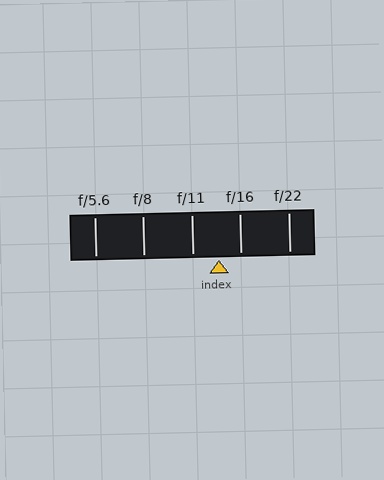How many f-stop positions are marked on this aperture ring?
There are 5 f-stop positions marked.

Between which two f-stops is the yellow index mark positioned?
The index mark is between f/11 and f/16.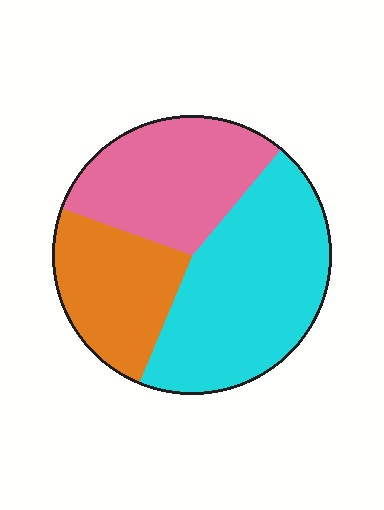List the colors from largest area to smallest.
From largest to smallest: cyan, pink, orange.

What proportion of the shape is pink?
Pink covers roughly 30% of the shape.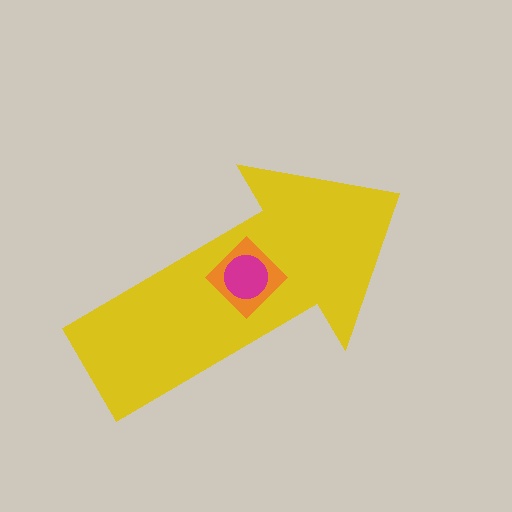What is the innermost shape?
The magenta circle.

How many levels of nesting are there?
3.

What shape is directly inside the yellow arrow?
The orange diamond.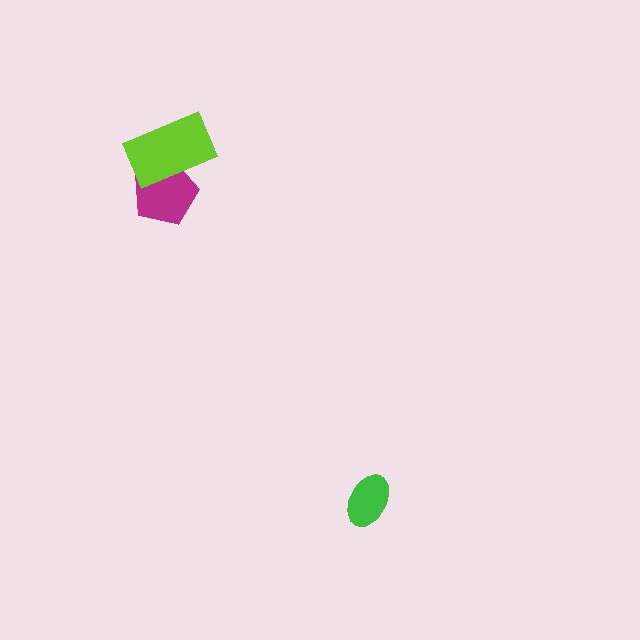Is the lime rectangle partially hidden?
No, no other shape covers it.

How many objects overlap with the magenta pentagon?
1 object overlaps with the magenta pentagon.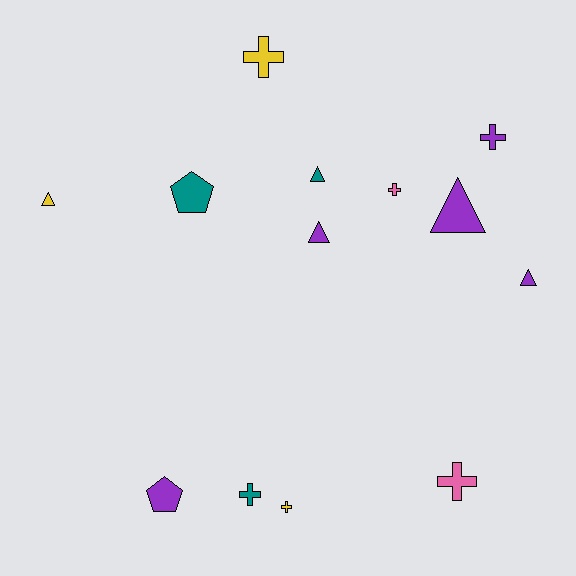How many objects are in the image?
There are 13 objects.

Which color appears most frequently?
Purple, with 5 objects.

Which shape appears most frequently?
Cross, with 6 objects.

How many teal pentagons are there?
There is 1 teal pentagon.